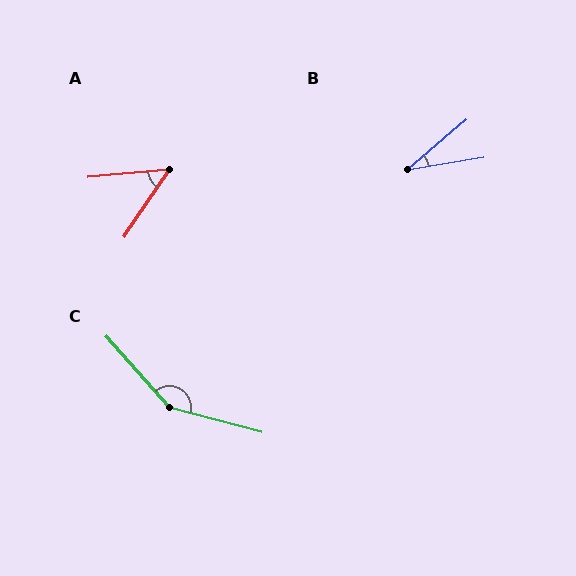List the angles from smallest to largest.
B (31°), A (51°), C (146°).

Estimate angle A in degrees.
Approximately 51 degrees.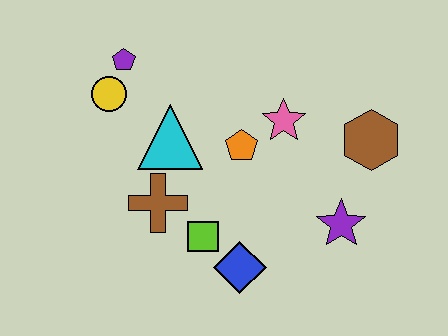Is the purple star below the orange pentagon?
Yes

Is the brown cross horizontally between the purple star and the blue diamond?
No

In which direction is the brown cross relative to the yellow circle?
The brown cross is below the yellow circle.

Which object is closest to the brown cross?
The lime square is closest to the brown cross.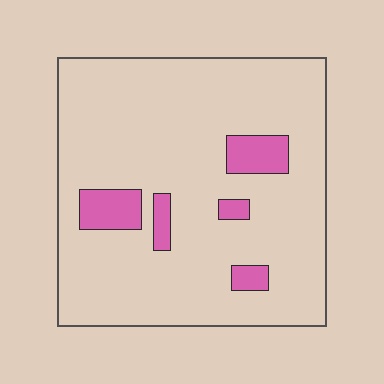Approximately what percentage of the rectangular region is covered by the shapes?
Approximately 10%.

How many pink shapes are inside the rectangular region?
5.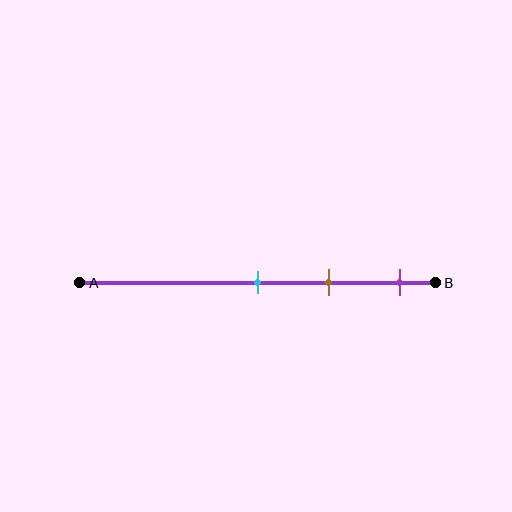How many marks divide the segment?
There are 3 marks dividing the segment.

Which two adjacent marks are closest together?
The cyan and brown marks are the closest adjacent pair.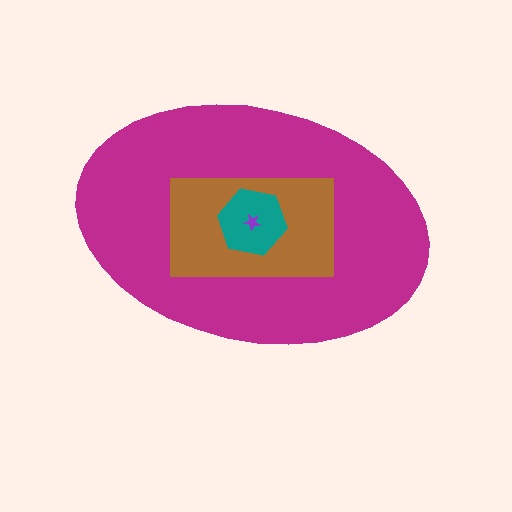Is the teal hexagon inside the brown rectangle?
Yes.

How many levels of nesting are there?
4.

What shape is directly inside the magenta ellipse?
The brown rectangle.